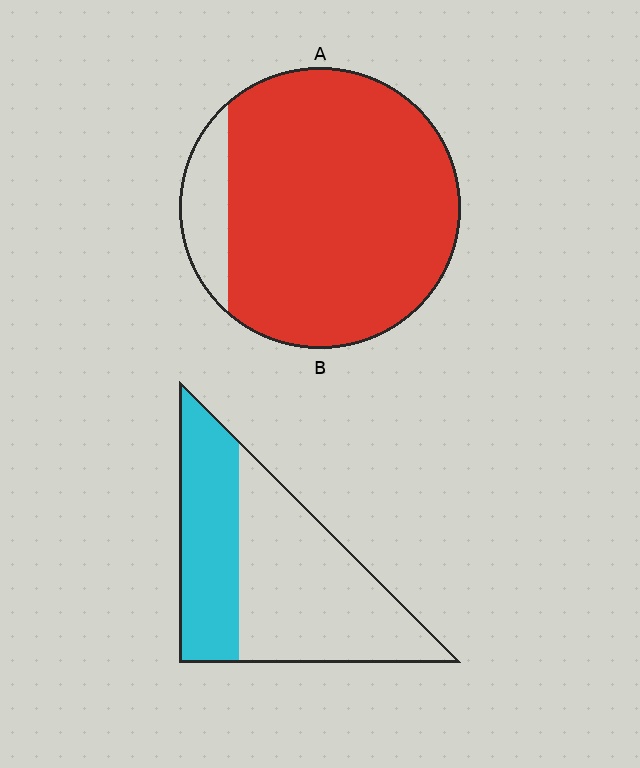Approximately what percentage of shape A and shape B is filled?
A is approximately 90% and B is approximately 40%.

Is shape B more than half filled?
No.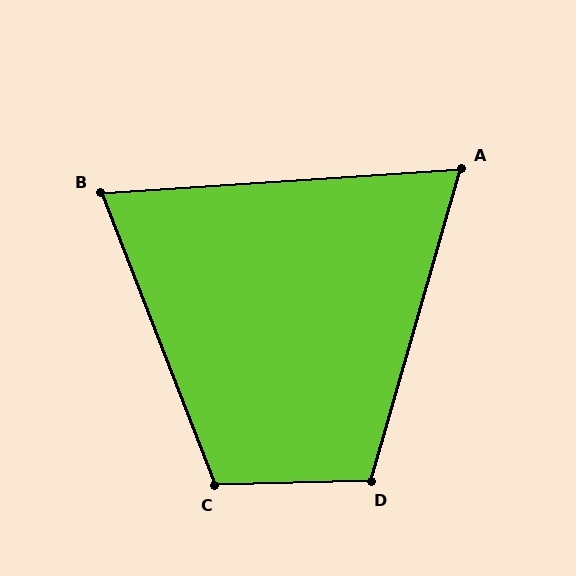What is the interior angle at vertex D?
Approximately 107 degrees (obtuse).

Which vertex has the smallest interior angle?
A, at approximately 70 degrees.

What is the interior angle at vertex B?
Approximately 73 degrees (acute).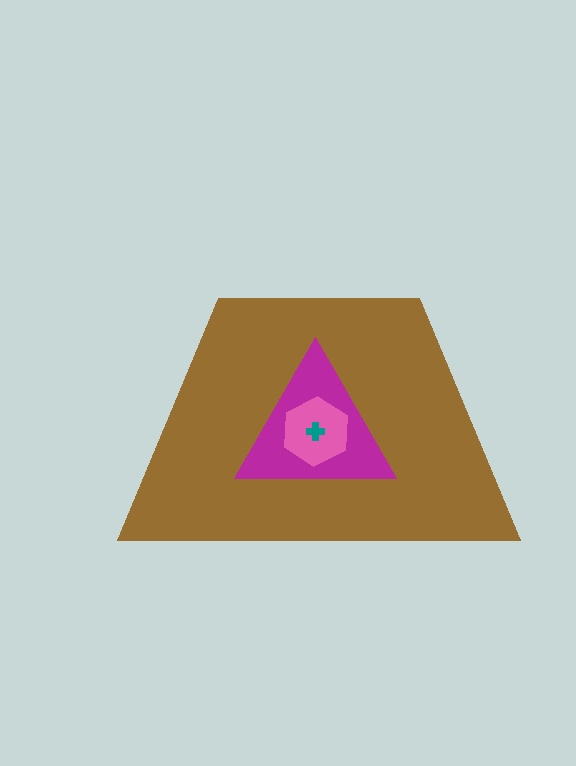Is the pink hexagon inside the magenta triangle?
Yes.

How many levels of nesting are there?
4.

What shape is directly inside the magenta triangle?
The pink hexagon.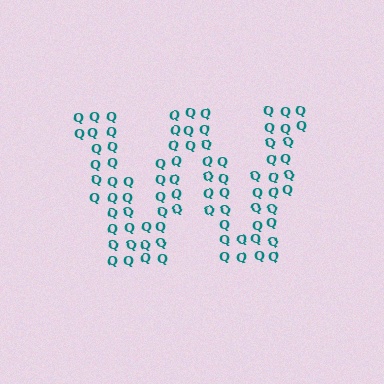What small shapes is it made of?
It is made of small letter Q's.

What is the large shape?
The large shape is the letter W.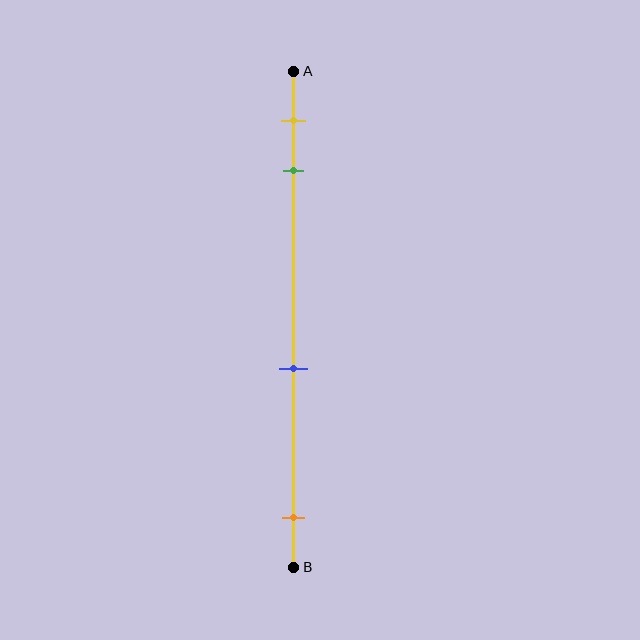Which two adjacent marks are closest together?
The yellow and green marks are the closest adjacent pair.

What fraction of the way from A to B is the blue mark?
The blue mark is approximately 60% (0.6) of the way from A to B.